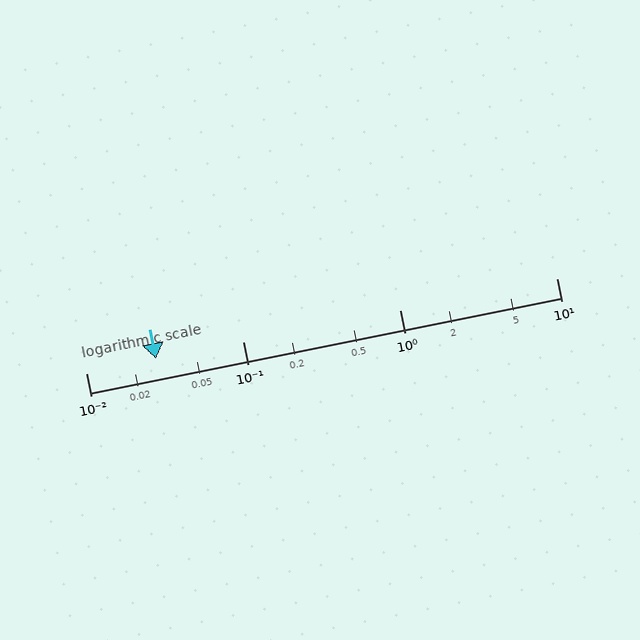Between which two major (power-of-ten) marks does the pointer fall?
The pointer is between 0.01 and 0.1.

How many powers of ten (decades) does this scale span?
The scale spans 3 decades, from 0.01 to 10.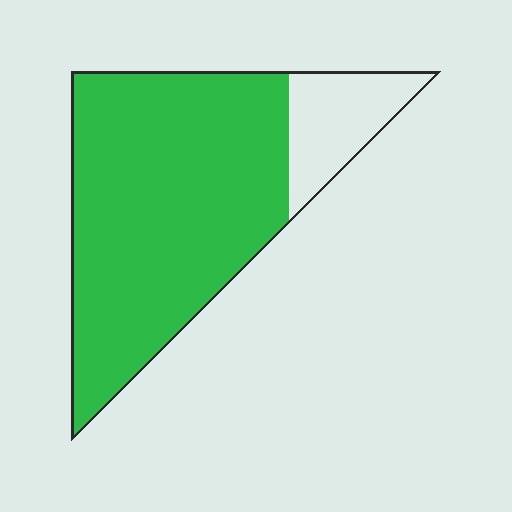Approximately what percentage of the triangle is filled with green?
Approximately 85%.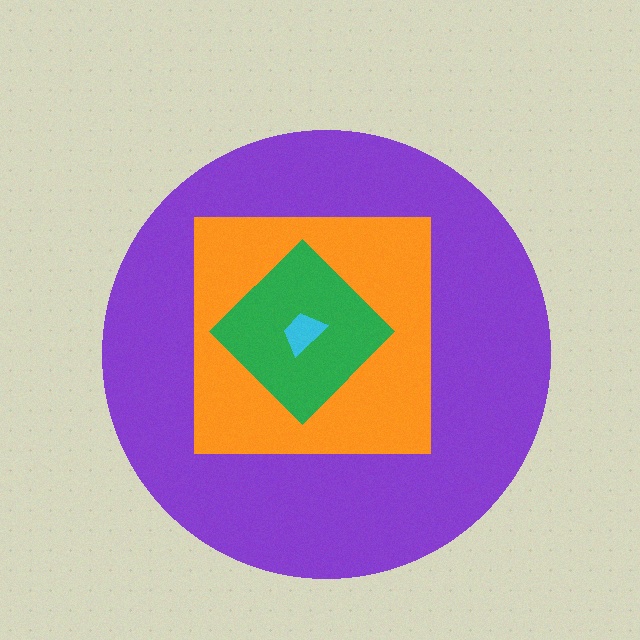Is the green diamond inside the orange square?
Yes.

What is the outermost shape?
The purple circle.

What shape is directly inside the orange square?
The green diamond.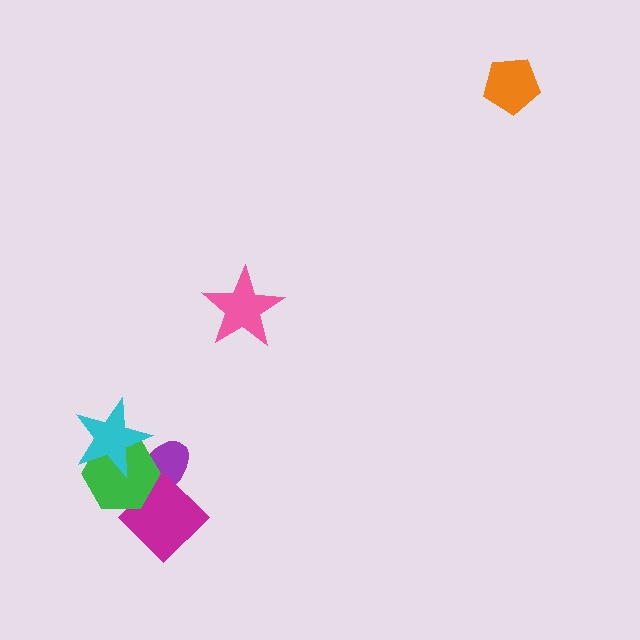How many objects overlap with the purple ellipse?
3 objects overlap with the purple ellipse.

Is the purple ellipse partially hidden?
Yes, it is partially covered by another shape.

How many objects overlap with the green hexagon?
3 objects overlap with the green hexagon.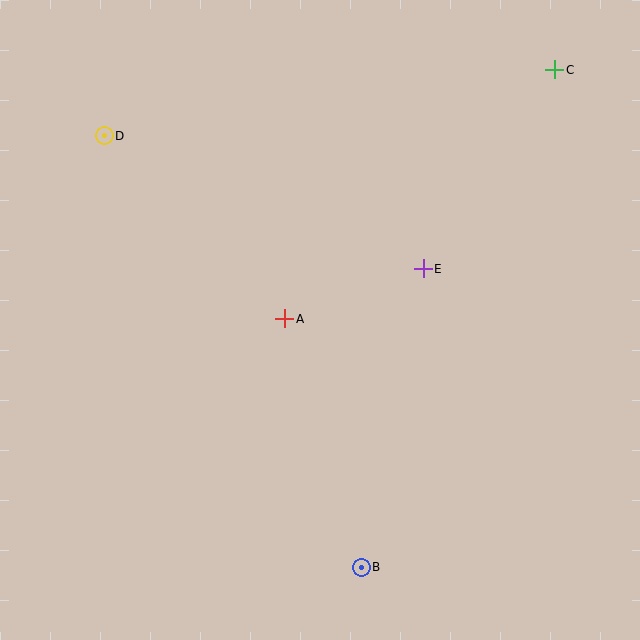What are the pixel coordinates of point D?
Point D is at (104, 136).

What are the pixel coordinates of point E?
Point E is at (423, 269).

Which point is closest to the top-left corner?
Point D is closest to the top-left corner.